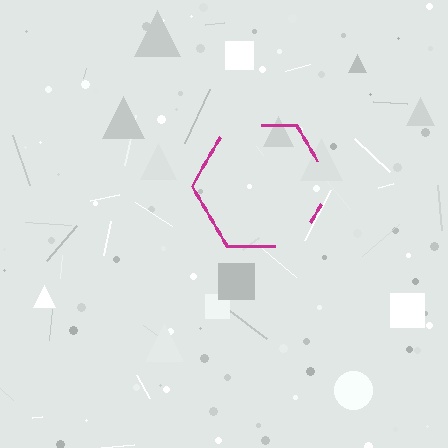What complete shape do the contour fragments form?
The contour fragments form a hexagon.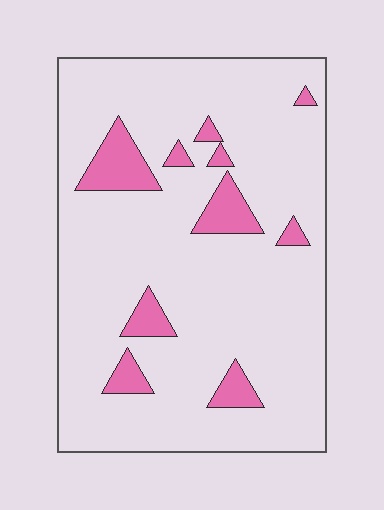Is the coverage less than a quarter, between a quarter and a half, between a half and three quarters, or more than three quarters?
Less than a quarter.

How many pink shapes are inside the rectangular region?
10.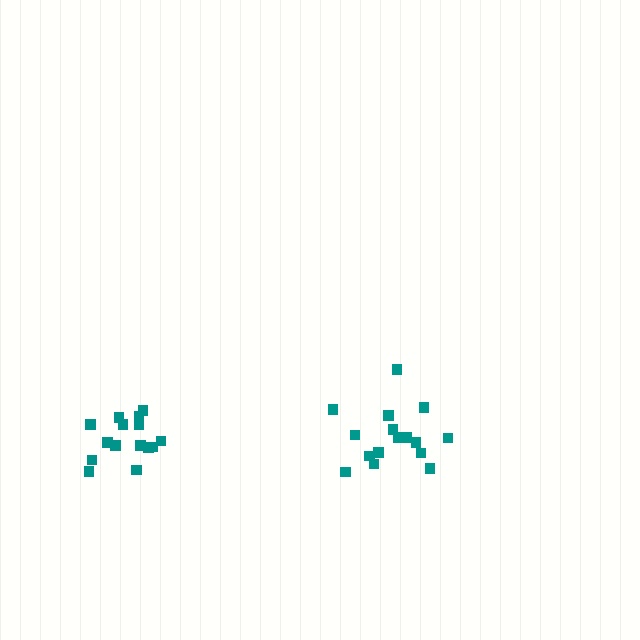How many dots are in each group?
Group 1: 15 dots, Group 2: 16 dots (31 total).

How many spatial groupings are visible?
There are 2 spatial groupings.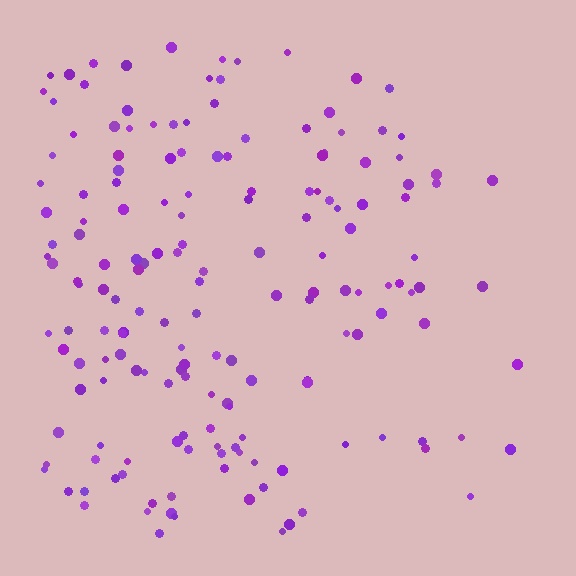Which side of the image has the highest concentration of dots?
The left.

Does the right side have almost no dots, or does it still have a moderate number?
Still a moderate number, just noticeably fewer than the left.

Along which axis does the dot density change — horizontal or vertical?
Horizontal.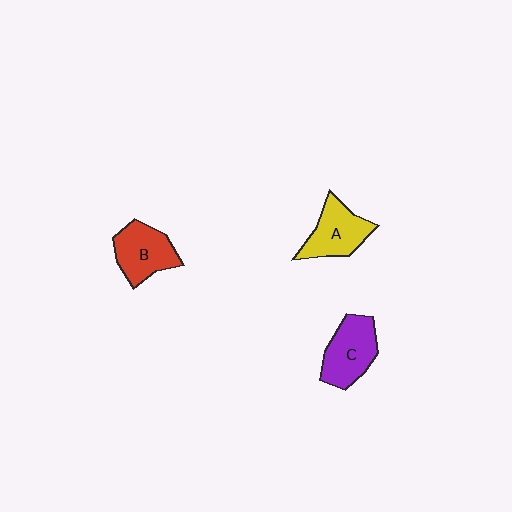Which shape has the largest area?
Shape C (purple).